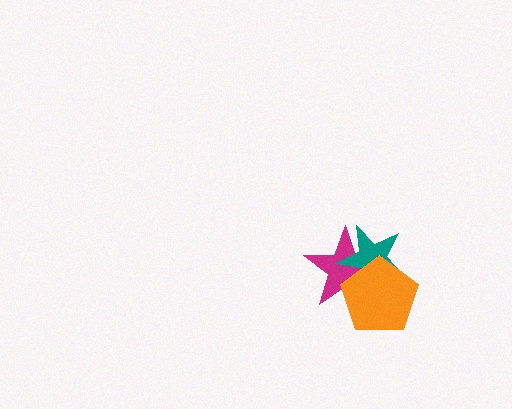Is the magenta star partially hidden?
Yes, it is partially covered by another shape.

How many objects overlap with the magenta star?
2 objects overlap with the magenta star.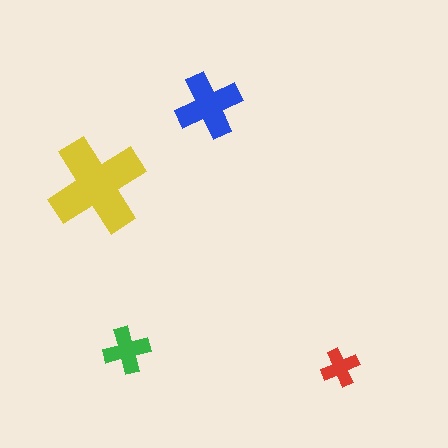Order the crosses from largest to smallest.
the yellow one, the blue one, the green one, the red one.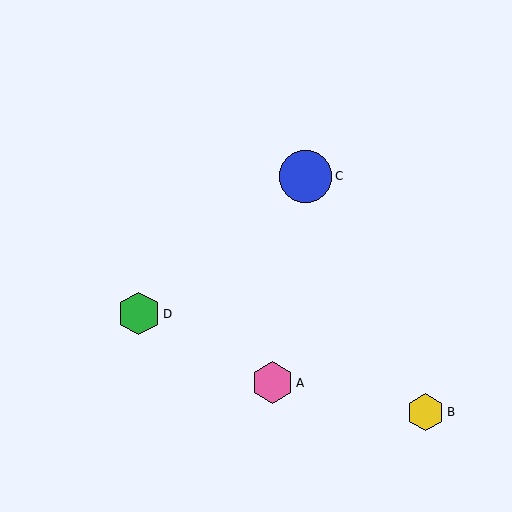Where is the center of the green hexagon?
The center of the green hexagon is at (139, 314).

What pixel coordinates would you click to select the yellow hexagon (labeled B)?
Click at (426, 412) to select the yellow hexagon B.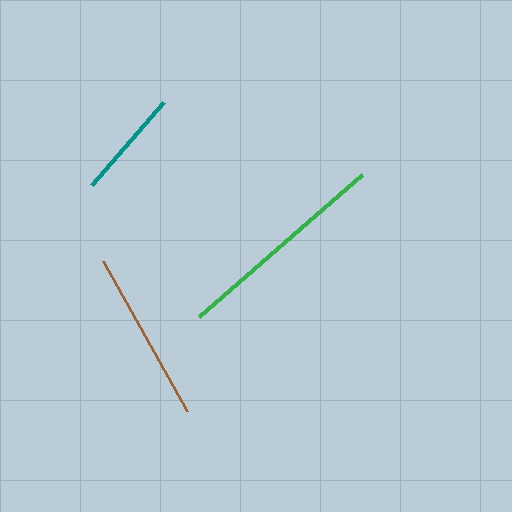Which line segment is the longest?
The green line is the longest at approximately 216 pixels.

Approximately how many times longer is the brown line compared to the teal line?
The brown line is approximately 1.6 times the length of the teal line.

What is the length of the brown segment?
The brown segment is approximately 171 pixels long.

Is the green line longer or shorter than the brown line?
The green line is longer than the brown line.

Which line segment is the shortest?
The teal line is the shortest at approximately 109 pixels.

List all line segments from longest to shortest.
From longest to shortest: green, brown, teal.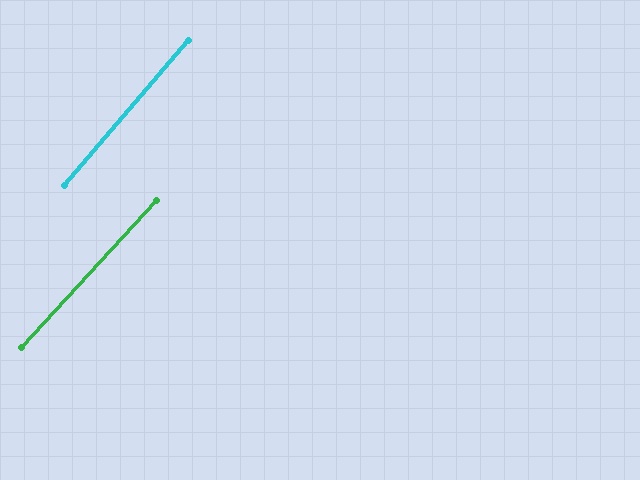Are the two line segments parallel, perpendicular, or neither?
Parallel — their directions differ by only 1.9°.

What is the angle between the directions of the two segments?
Approximately 2 degrees.